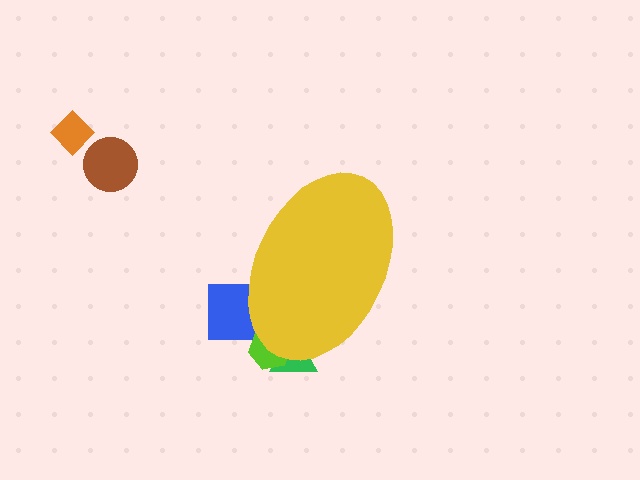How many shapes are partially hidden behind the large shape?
3 shapes are partially hidden.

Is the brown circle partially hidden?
No, the brown circle is fully visible.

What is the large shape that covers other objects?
A yellow ellipse.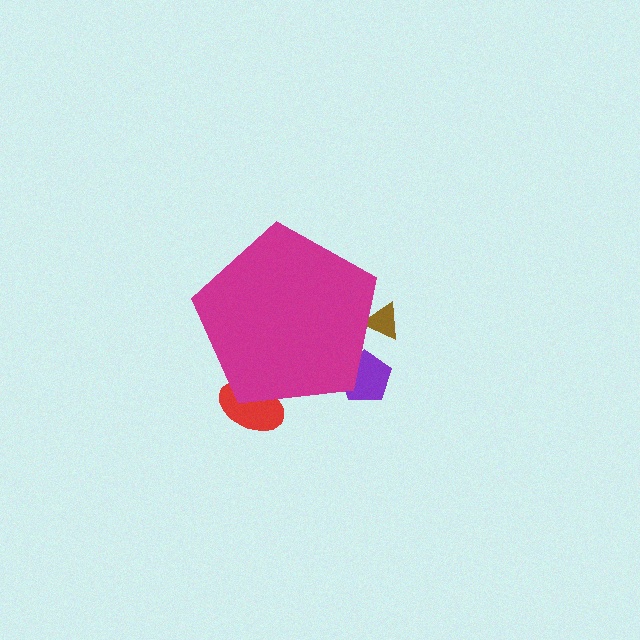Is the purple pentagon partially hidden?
Yes, the purple pentagon is partially hidden behind the magenta pentagon.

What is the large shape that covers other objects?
A magenta pentagon.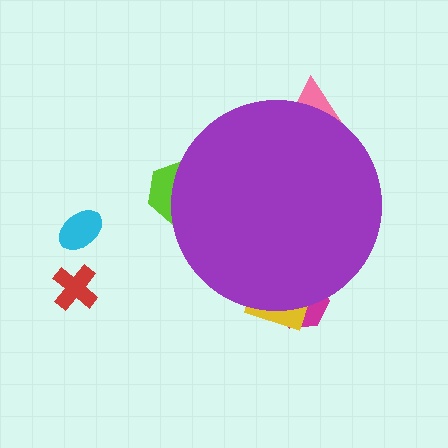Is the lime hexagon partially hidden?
Yes, the lime hexagon is partially hidden behind the purple circle.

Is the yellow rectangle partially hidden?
Yes, the yellow rectangle is partially hidden behind the purple circle.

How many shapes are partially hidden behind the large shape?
4 shapes are partially hidden.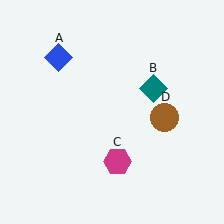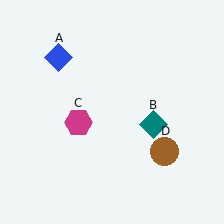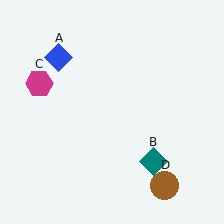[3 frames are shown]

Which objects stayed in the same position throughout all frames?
Blue diamond (object A) remained stationary.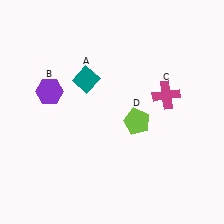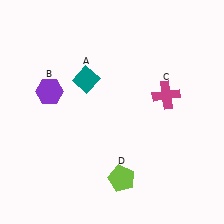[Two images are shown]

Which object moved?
The lime pentagon (D) moved down.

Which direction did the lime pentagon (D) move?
The lime pentagon (D) moved down.